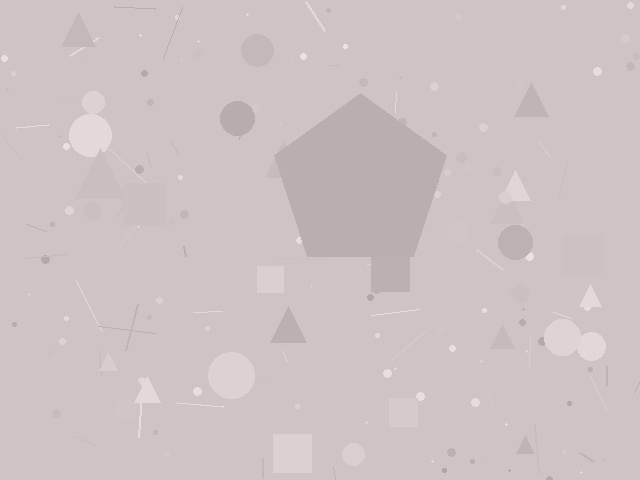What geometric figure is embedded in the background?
A pentagon is embedded in the background.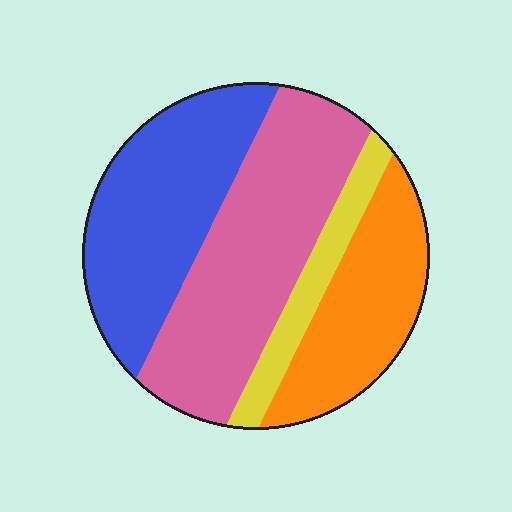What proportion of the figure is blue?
Blue covers 31% of the figure.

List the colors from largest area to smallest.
From largest to smallest: pink, blue, orange, yellow.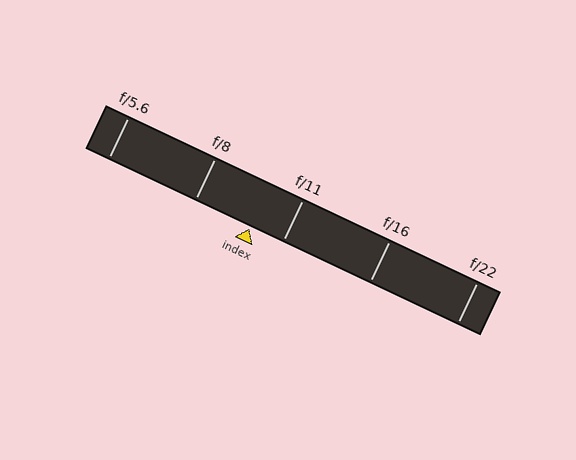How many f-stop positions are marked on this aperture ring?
There are 5 f-stop positions marked.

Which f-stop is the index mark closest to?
The index mark is closest to f/11.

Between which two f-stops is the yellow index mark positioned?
The index mark is between f/8 and f/11.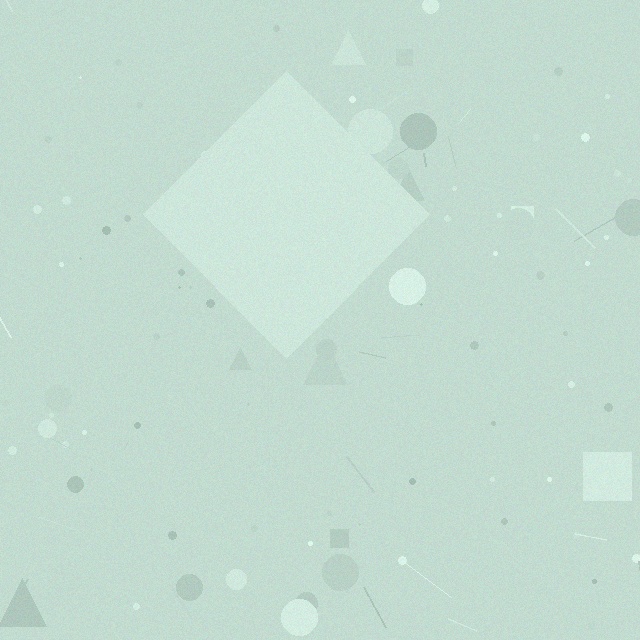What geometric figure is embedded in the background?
A diamond is embedded in the background.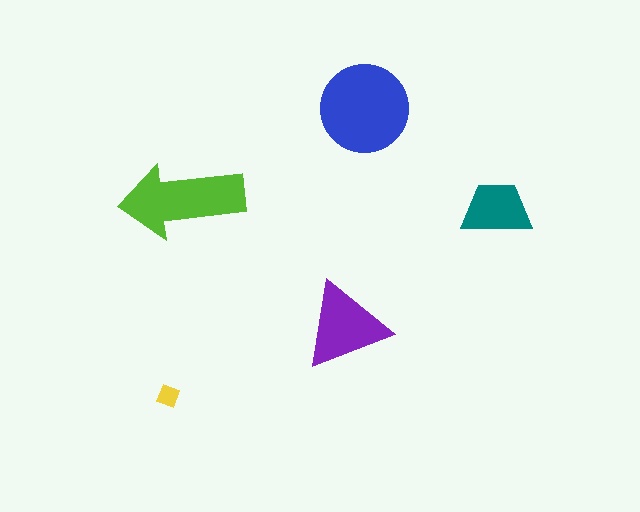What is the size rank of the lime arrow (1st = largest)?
2nd.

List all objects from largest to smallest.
The blue circle, the lime arrow, the purple triangle, the teal trapezoid, the yellow diamond.